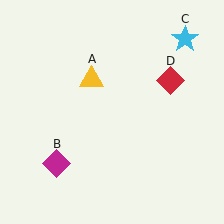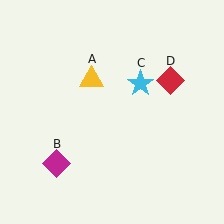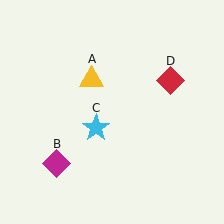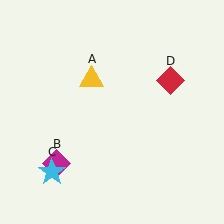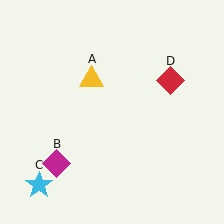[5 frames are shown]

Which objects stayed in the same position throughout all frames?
Yellow triangle (object A) and magenta diamond (object B) and red diamond (object D) remained stationary.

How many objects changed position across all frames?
1 object changed position: cyan star (object C).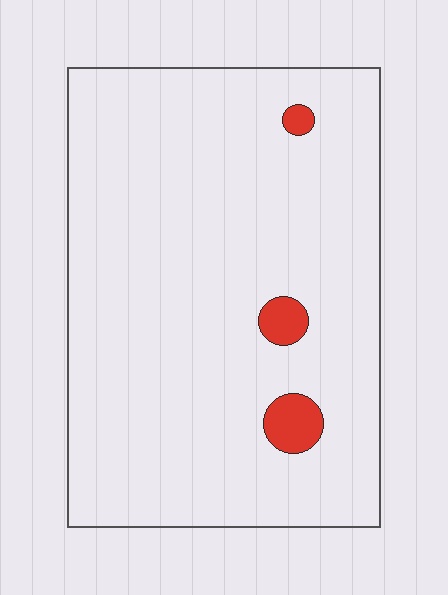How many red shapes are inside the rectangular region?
3.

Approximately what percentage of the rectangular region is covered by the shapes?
Approximately 5%.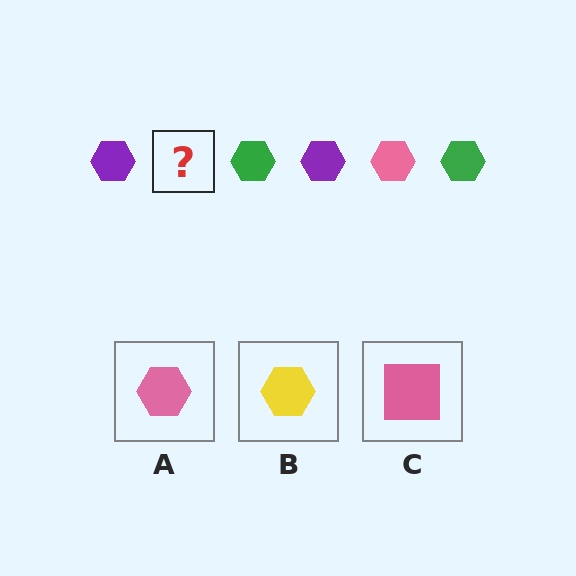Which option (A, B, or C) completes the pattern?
A.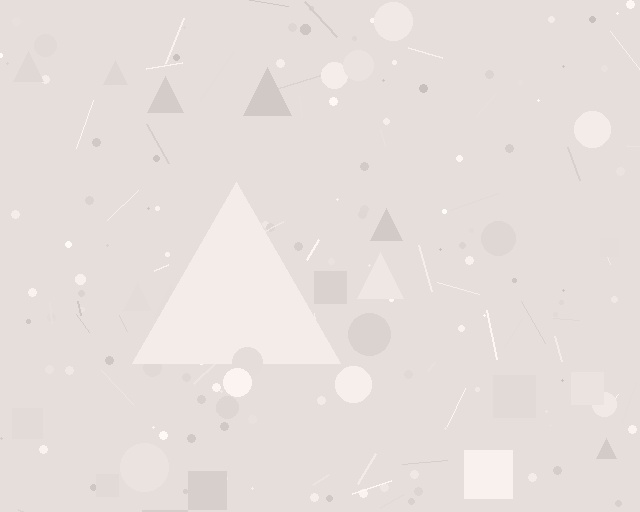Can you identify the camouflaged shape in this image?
The camouflaged shape is a triangle.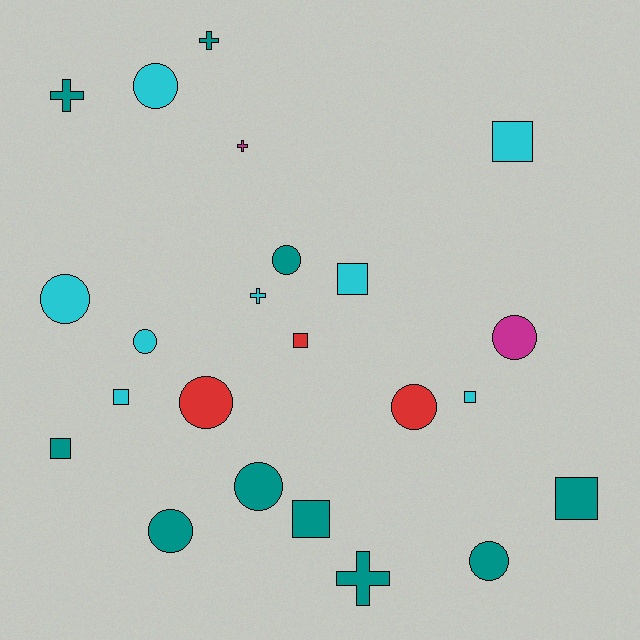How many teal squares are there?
There are 3 teal squares.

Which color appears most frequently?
Teal, with 10 objects.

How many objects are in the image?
There are 23 objects.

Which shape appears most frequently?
Circle, with 10 objects.